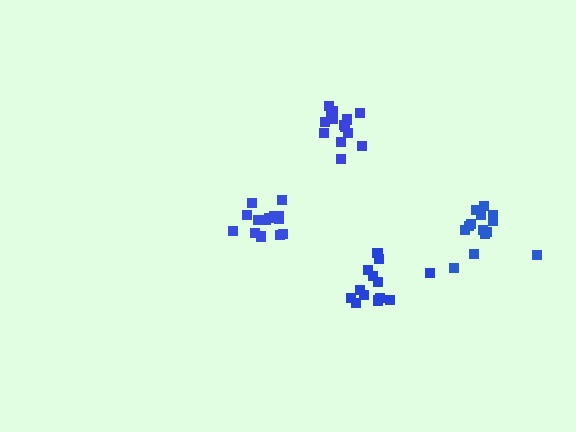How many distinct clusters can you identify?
There are 4 distinct clusters.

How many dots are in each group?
Group 1: 14 dots, Group 2: 14 dots, Group 3: 15 dots, Group 4: 13 dots (56 total).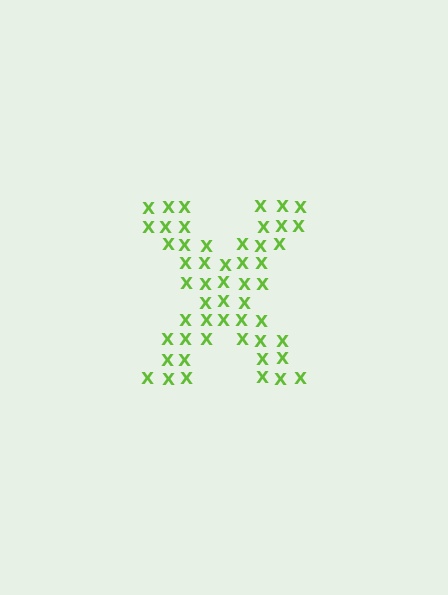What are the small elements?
The small elements are letter X's.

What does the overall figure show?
The overall figure shows the letter X.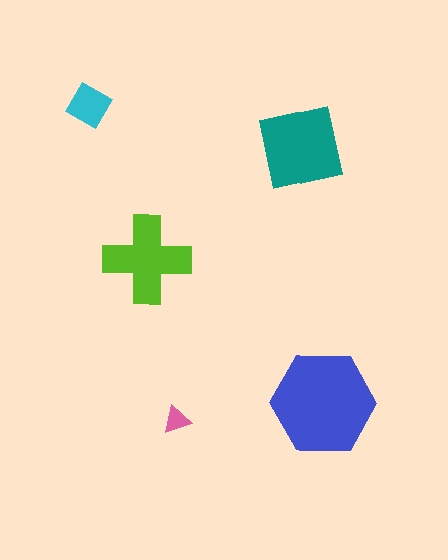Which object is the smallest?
The pink triangle.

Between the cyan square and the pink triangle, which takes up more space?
The cyan square.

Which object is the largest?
The blue hexagon.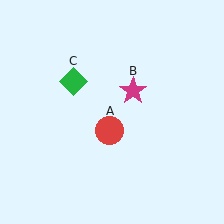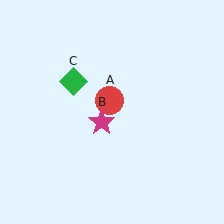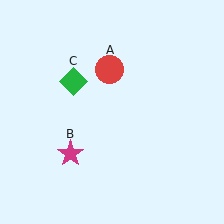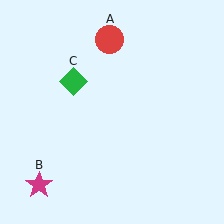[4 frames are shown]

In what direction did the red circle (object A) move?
The red circle (object A) moved up.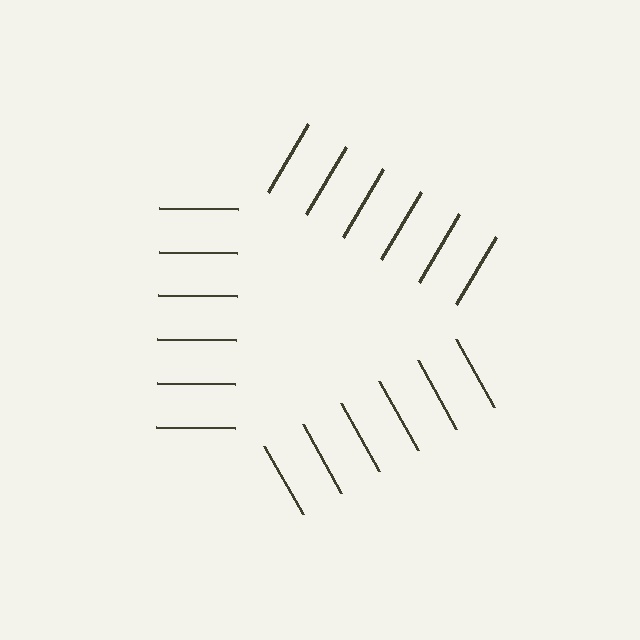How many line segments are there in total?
18 — 6 along each of the 3 edges.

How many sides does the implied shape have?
3 sides — the line-ends trace a triangle.